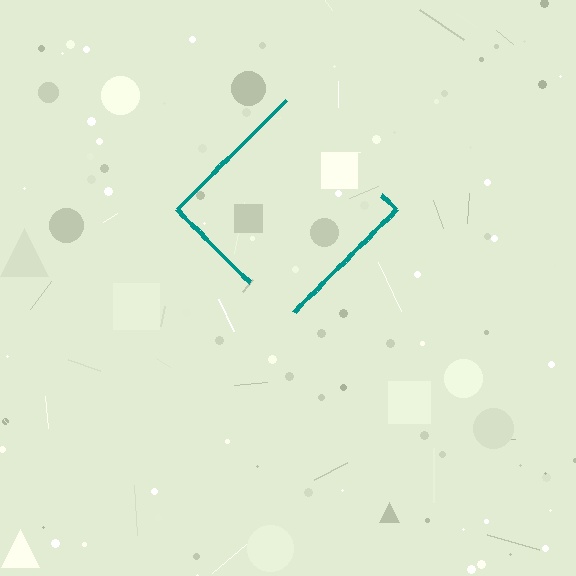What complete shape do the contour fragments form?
The contour fragments form a diamond.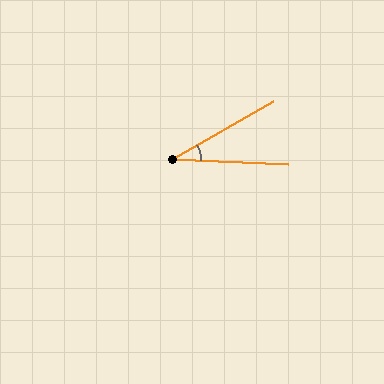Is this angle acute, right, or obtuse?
It is acute.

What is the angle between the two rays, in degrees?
Approximately 32 degrees.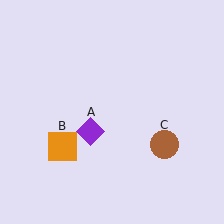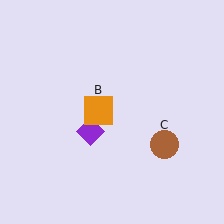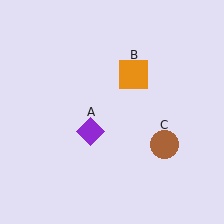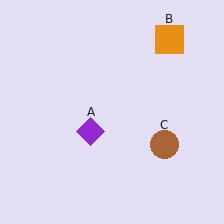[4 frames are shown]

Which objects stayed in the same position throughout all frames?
Purple diamond (object A) and brown circle (object C) remained stationary.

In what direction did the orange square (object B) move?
The orange square (object B) moved up and to the right.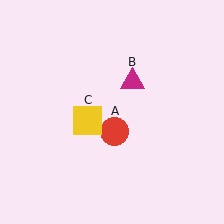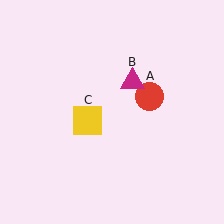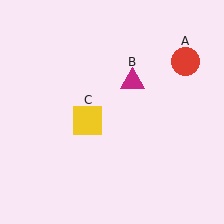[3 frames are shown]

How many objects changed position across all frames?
1 object changed position: red circle (object A).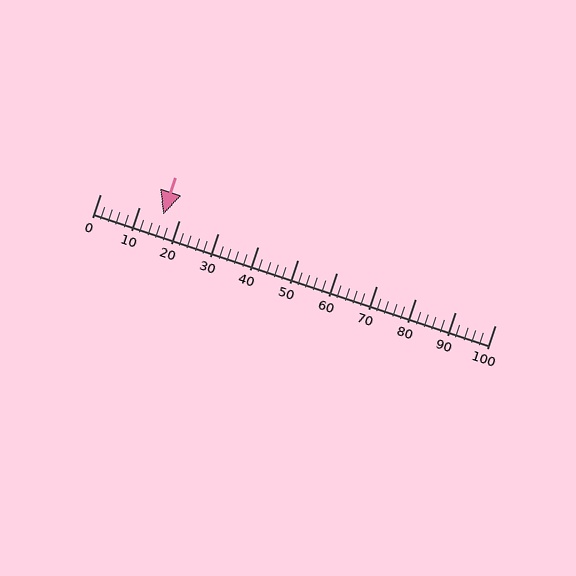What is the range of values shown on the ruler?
The ruler shows values from 0 to 100.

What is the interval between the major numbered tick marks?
The major tick marks are spaced 10 units apart.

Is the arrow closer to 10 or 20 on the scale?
The arrow is closer to 20.